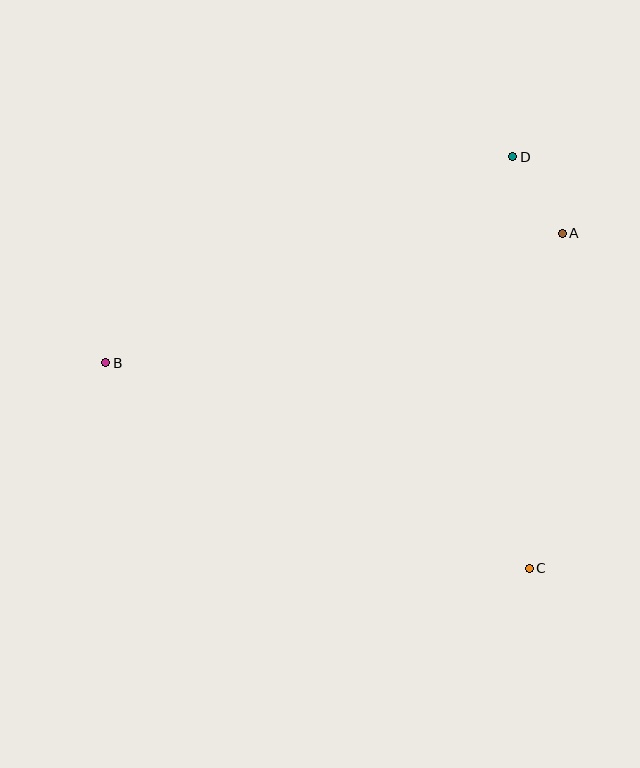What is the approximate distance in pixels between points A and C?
The distance between A and C is approximately 337 pixels.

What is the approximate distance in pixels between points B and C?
The distance between B and C is approximately 471 pixels.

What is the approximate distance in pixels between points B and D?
The distance between B and D is approximately 456 pixels.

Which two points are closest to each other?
Points A and D are closest to each other.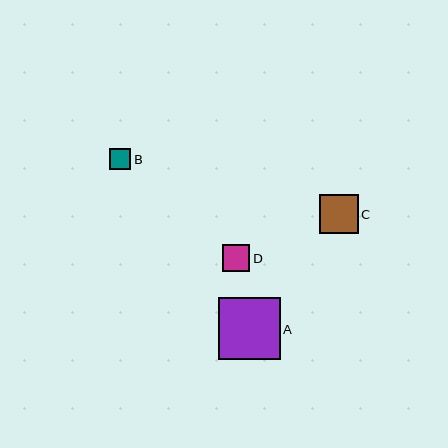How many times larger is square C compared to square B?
Square C is approximately 1.8 times the size of square B.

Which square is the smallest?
Square B is the smallest with a size of approximately 21 pixels.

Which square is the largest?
Square A is the largest with a size of approximately 62 pixels.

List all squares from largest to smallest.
From largest to smallest: A, C, D, B.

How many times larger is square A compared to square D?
Square A is approximately 2.3 times the size of square D.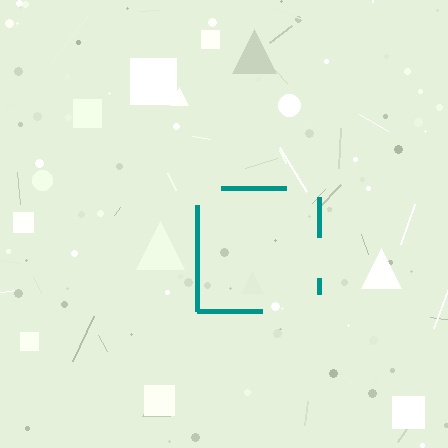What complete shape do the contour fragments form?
The contour fragments form a square.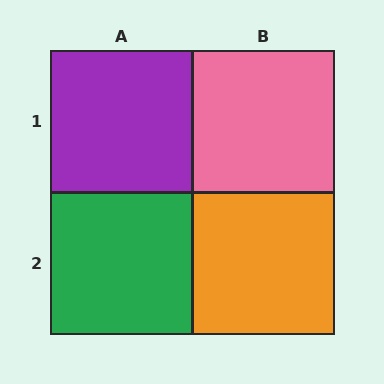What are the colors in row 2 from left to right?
Green, orange.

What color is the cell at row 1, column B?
Pink.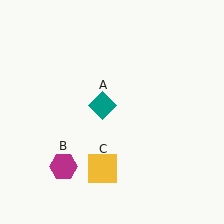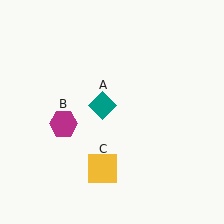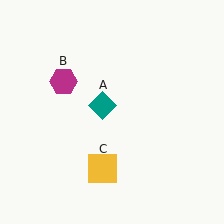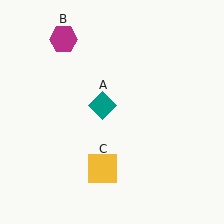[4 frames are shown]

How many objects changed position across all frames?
1 object changed position: magenta hexagon (object B).